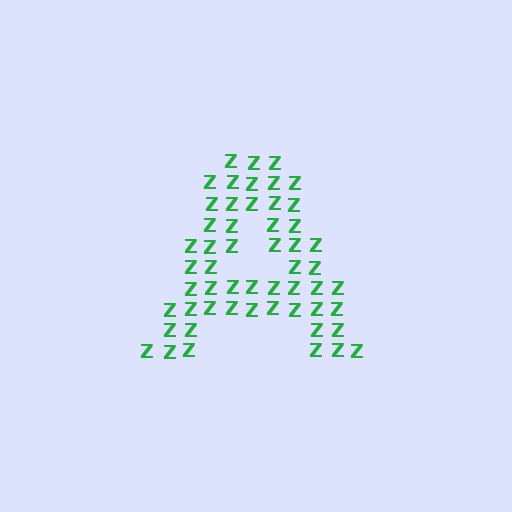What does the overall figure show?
The overall figure shows the letter A.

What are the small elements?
The small elements are letter Z's.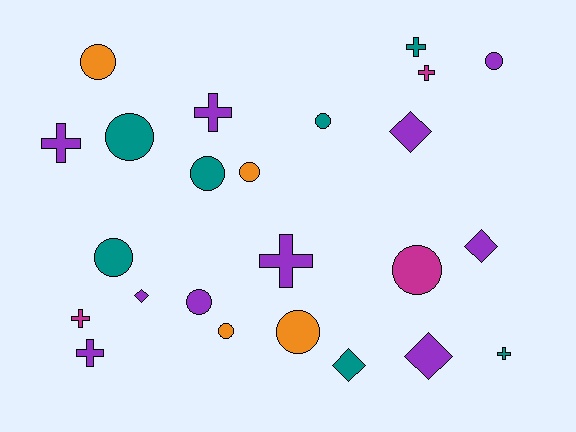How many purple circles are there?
There are 2 purple circles.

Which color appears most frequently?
Purple, with 10 objects.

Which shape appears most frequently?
Circle, with 11 objects.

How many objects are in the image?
There are 24 objects.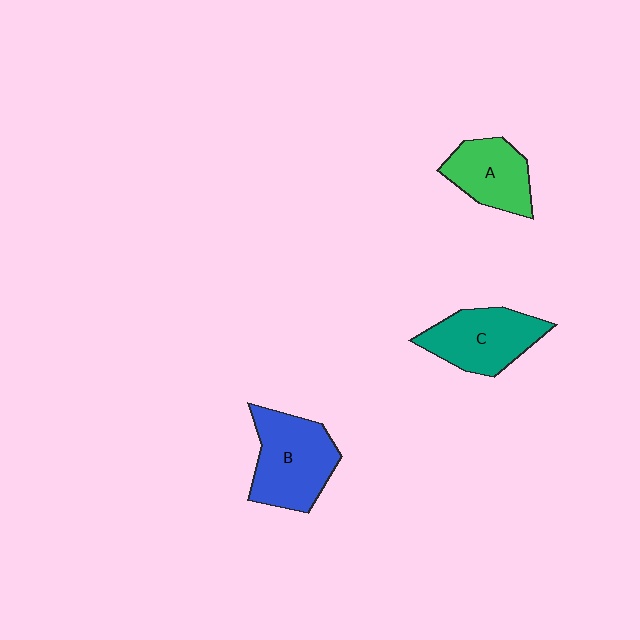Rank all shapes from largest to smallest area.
From largest to smallest: B (blue), C (teal), A (green).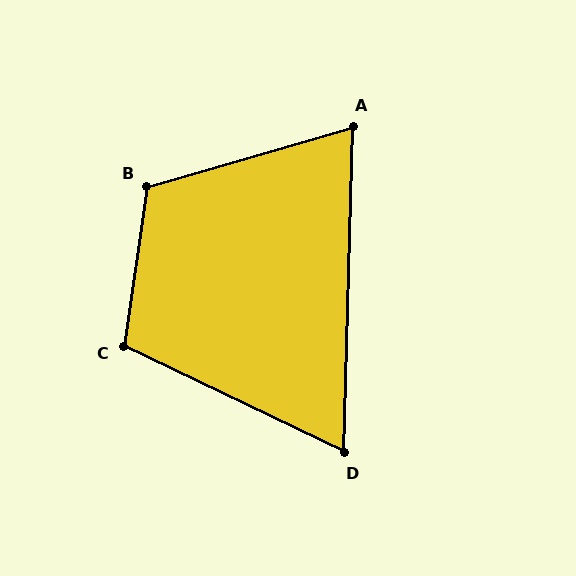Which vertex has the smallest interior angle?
D, at approximately 66 degrees.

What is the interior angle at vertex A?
Approximately 72 degrees (acute).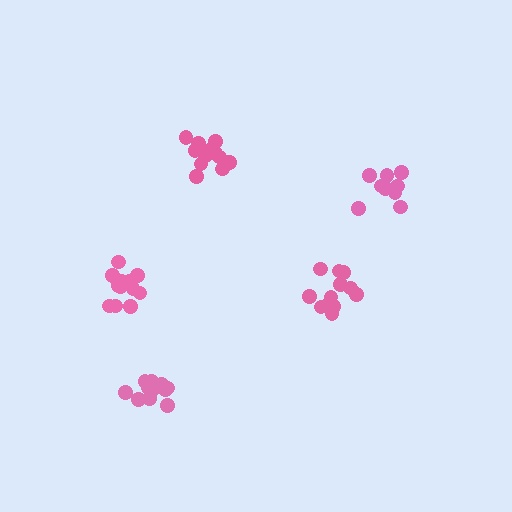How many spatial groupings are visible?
There are 5 spatial groupings.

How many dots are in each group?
Group 1: 9 dots, Group 2: 12 dots, Group 3: 12 dots, Group 4: 12 dots, Group 5: 12 dots (57 total).